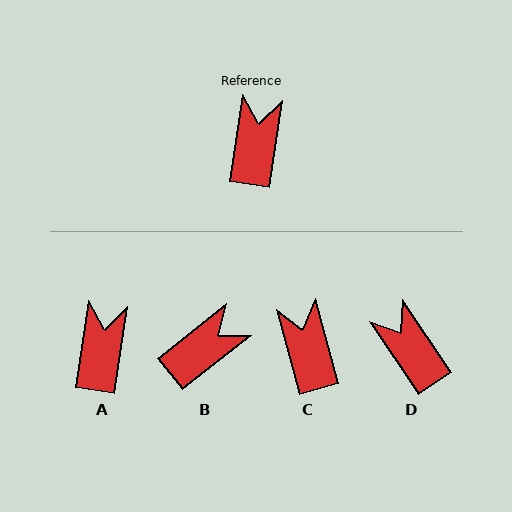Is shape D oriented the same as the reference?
No, it is off by about 42 degrees.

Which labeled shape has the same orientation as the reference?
A.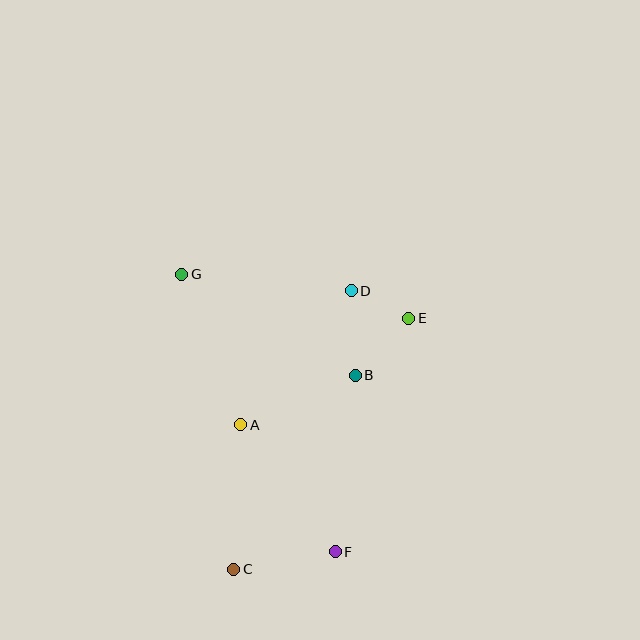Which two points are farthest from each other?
Points F and G are farthest from each other.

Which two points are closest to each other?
Points D and E are closest to each other.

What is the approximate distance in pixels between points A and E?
The distance between A and E is approximately 199 pixels.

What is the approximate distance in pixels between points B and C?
The distance between B and C is approximately 229 pixels.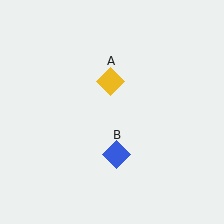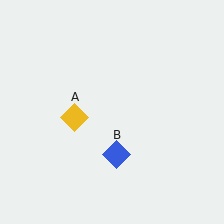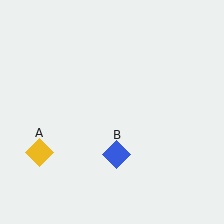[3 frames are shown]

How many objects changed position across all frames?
1 object changed position: yellow diamond (object A).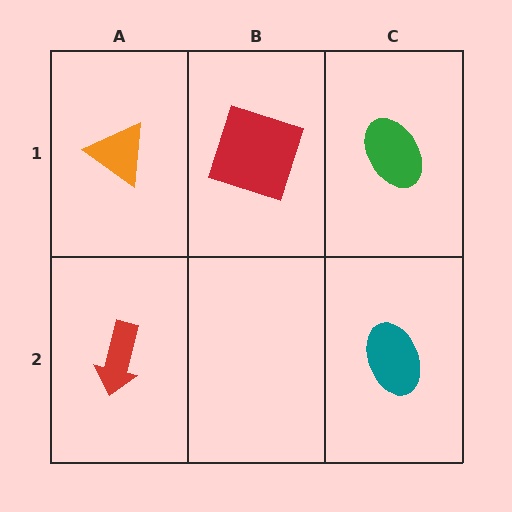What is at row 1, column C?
A green ellipse.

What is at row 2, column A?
A red arrow.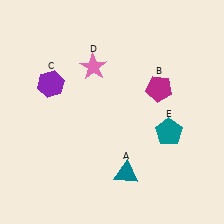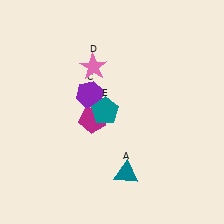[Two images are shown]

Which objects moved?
The objects that moved are: the magenta pentagon (B), the purple hexagon (C), the teal pentagon (E).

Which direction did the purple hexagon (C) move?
The purple hexagon (C) moved right.